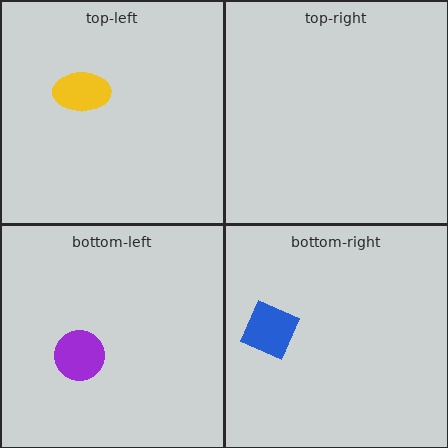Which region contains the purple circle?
The bottom-left region.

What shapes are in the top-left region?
The yellow ellipse.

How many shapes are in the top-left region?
1.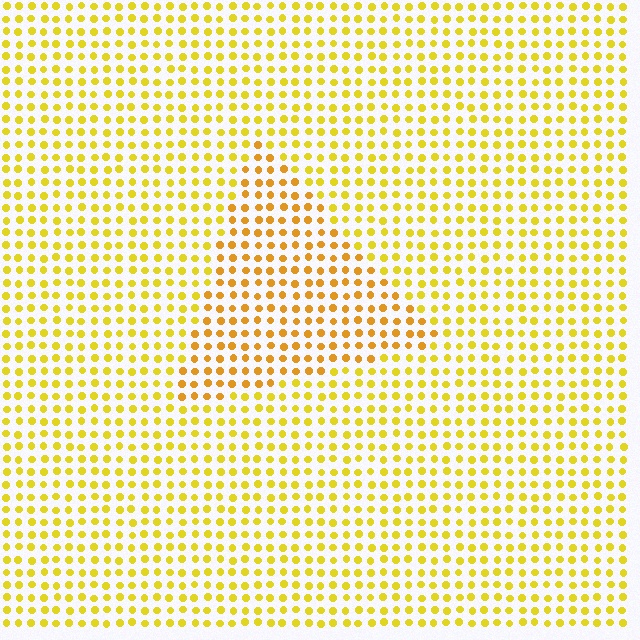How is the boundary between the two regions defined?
The boundary is defined purely by a slight shift in hue (about 20 degrees). Spacing, size, and orientation are identical on both sides.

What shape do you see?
I see a triangle.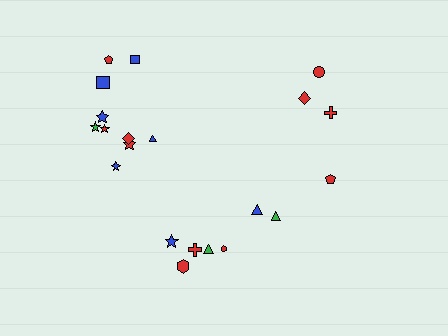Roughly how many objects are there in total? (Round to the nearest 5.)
Roughly 20 objects in total.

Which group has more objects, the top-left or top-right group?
The top-left group.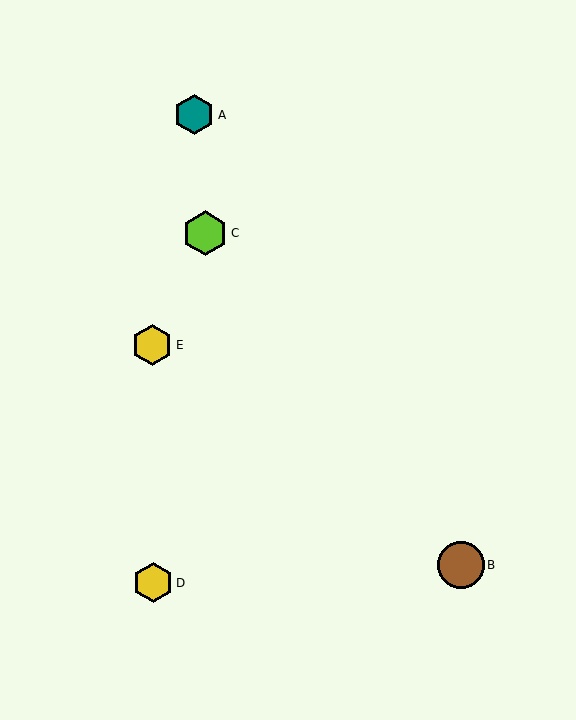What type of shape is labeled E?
Shape E is a yellow hexagon.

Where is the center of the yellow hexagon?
The center of the yellow hexagon is at (152, 345).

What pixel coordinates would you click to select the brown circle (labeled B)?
Click at (461, 565) to select the brown circle B.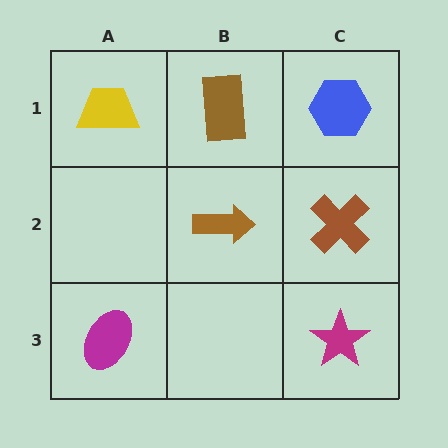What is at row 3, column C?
A magenta star.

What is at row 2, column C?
A brown cross.